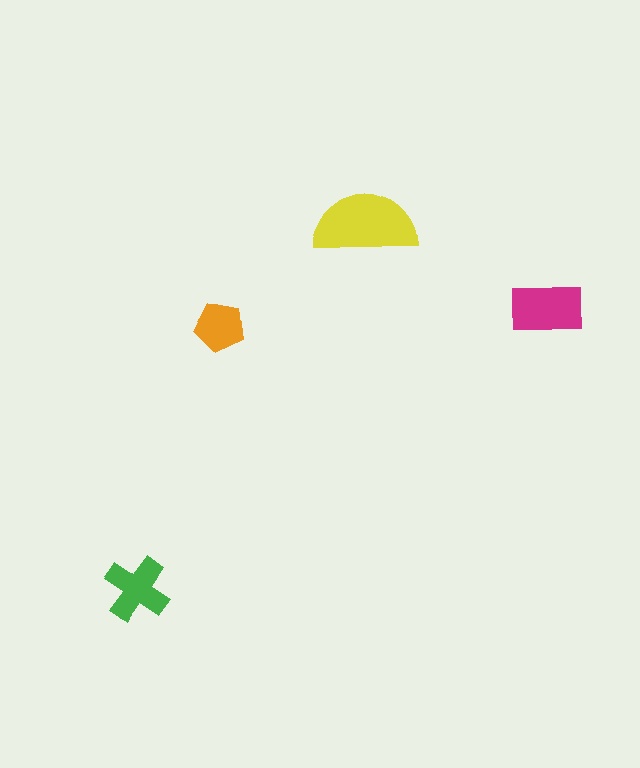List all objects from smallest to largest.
The orange pentagon, the green cross, the magenta rectangle, the yellow semicircle.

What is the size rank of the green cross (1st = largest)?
3rd.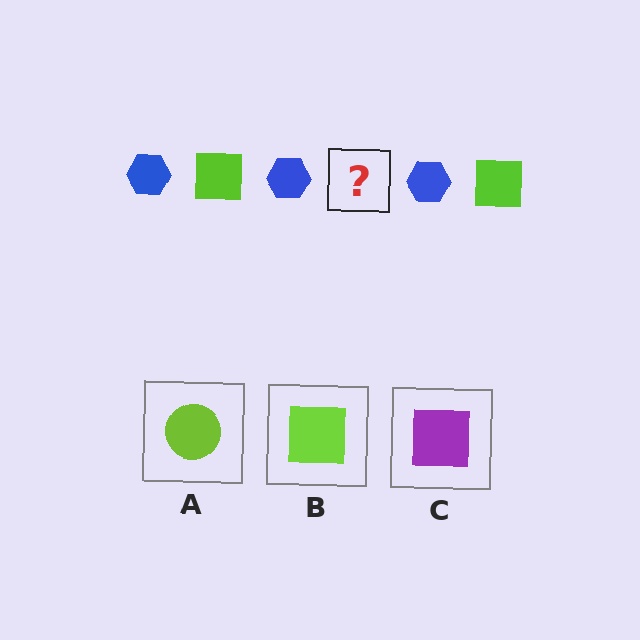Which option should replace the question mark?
Option B.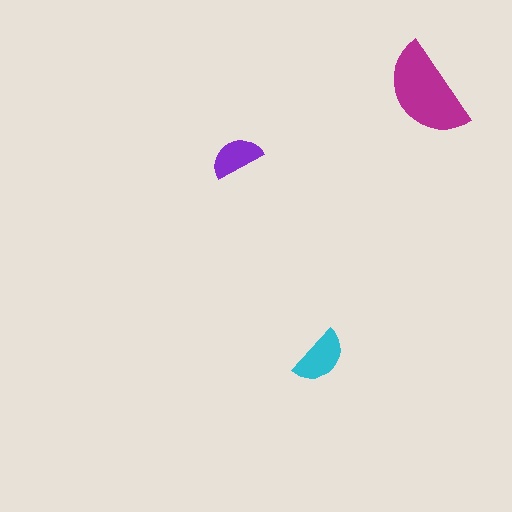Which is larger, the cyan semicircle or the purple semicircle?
The cyan one.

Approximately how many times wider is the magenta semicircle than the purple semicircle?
About 2 times wider.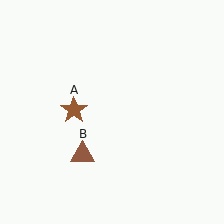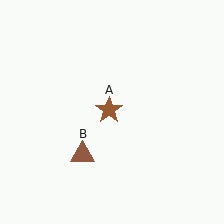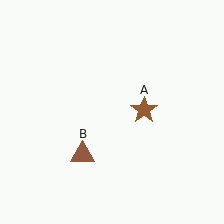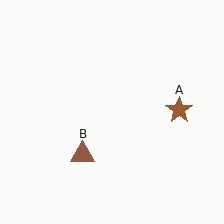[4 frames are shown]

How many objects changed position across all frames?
1 object changed position: brown star (object A).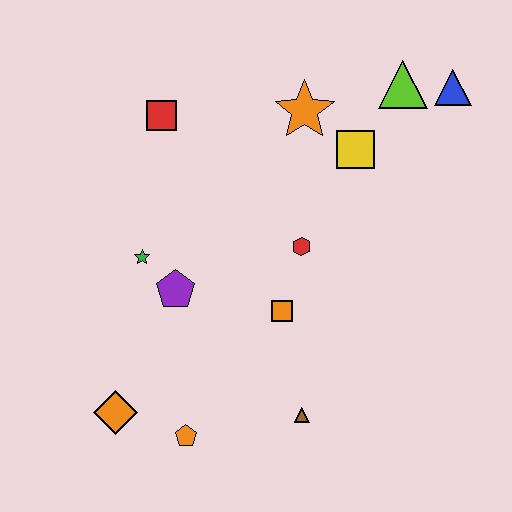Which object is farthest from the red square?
The brown triangle is farthest from the red square.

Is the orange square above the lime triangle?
No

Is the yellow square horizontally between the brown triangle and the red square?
No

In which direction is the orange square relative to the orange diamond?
The orange square is to the right of the orange diamond.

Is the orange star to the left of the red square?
No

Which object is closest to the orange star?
The yellow square is closest to the orange star.